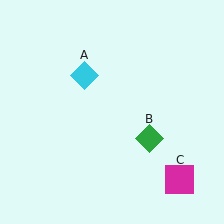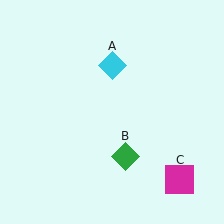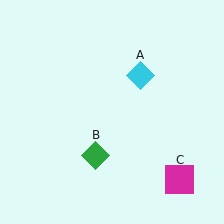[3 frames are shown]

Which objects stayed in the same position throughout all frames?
Magenta square (object C) remained stationary.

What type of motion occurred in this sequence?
The cyan diamond (object A), green diamond (object B) rotated clockwise around the center of the scene.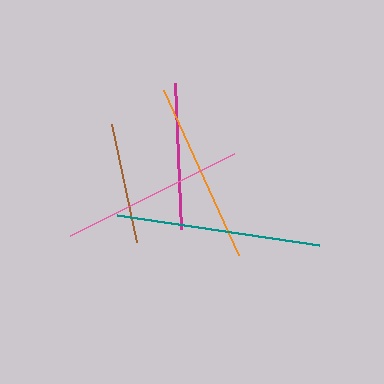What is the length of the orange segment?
The orange segment is approximately 181 pixels long.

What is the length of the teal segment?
The teal segment is approximately 204 pixels long.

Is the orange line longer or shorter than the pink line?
The pink line is longer than the orange line.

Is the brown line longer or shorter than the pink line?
The pink line is longer than the brown line.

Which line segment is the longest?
The teal line is the longest at approximately 204 pixels.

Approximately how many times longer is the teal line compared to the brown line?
The teal line is approximately 1.7 times the length of the brown line.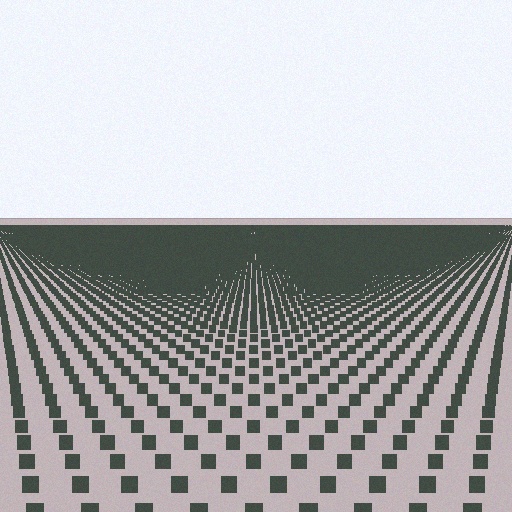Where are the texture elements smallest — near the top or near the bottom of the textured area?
Near the top.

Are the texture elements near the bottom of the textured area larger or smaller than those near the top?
Larger. Near the bottom, elements are closer to the viewer and appear at a bigger on-screen size.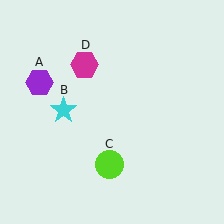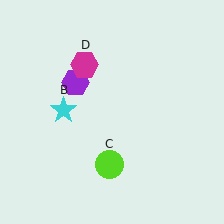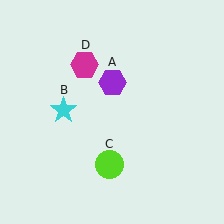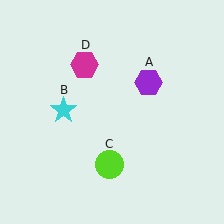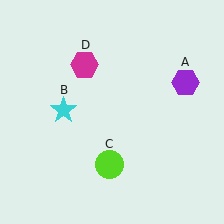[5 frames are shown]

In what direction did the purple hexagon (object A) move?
The purple hexagon (object A) moved right.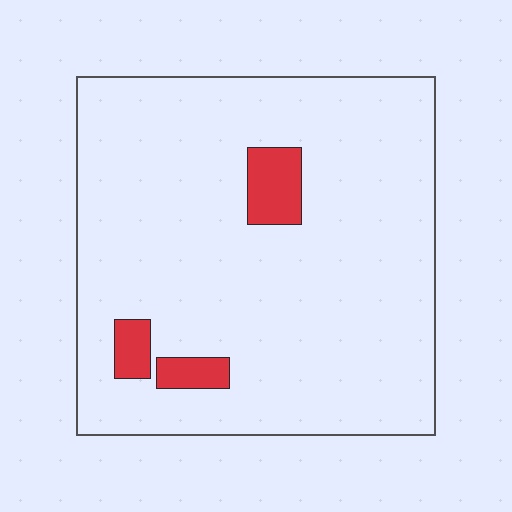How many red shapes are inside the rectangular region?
3.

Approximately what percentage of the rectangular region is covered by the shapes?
Approximately 5%.